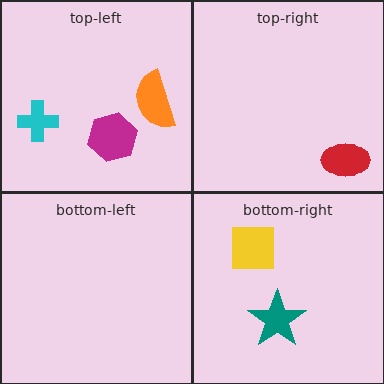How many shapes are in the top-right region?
1.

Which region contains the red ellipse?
The top-right region.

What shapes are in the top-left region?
The cyan cross, the orange semicircle, the magenta hexagon.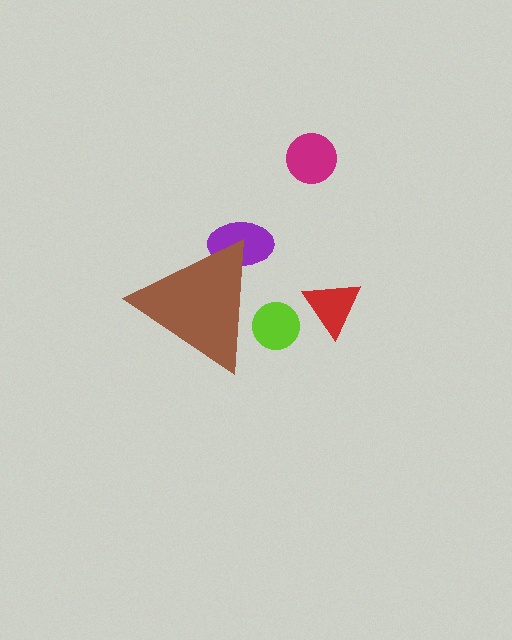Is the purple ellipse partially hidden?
Yes, the purple ellipse is partially hidden behind the brown triangle.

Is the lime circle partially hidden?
Yes, the lime circle is partially hidden behind the brown triangle.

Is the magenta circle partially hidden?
No, the magenta circle is fully visible.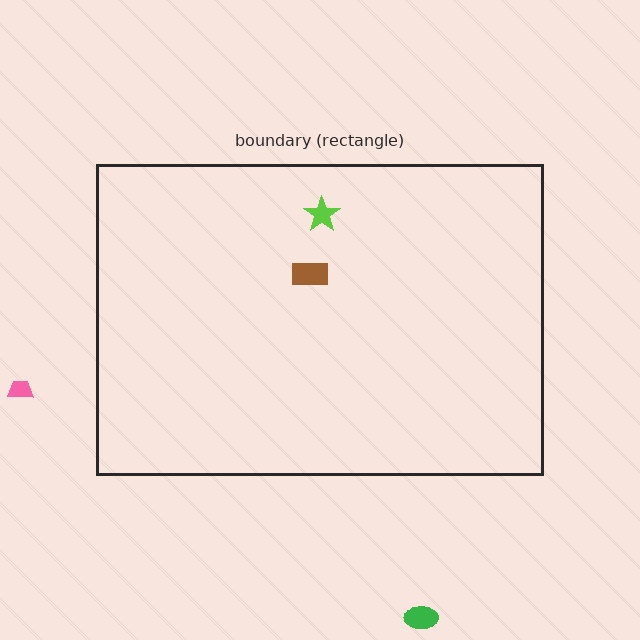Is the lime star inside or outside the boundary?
Inside.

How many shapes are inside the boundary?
2 inside, 2 outside.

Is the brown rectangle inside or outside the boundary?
Inside.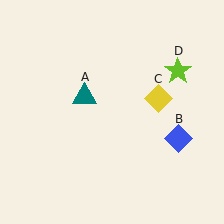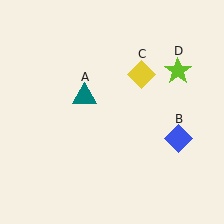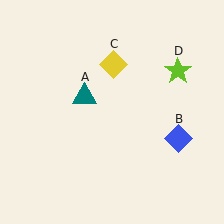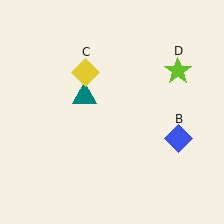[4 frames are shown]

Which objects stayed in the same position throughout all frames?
Teal triangle (object A) and blue diamond (object B) and lime star (object D) remained stationary.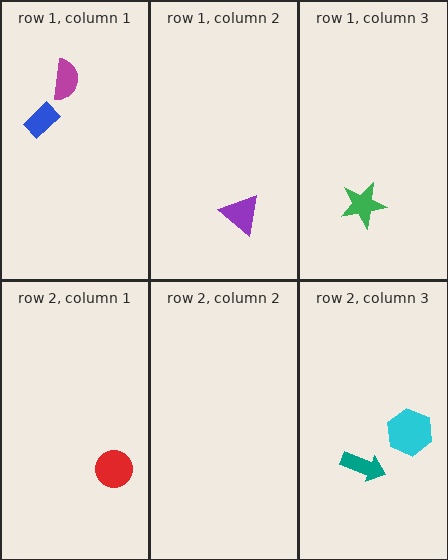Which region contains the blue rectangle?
The row 1, column 1 region.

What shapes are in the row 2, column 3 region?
The cyan hexagon, the teal arrow.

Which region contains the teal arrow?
The row 2, column 3 region.